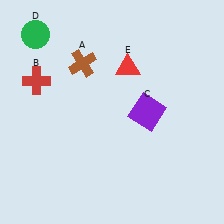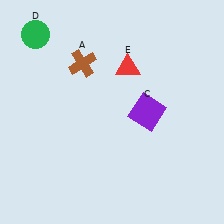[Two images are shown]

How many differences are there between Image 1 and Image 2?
There is 1 difference between the two images.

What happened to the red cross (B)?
The red cross (B) was removed in Image 2. It was in the top-left area of Image 1.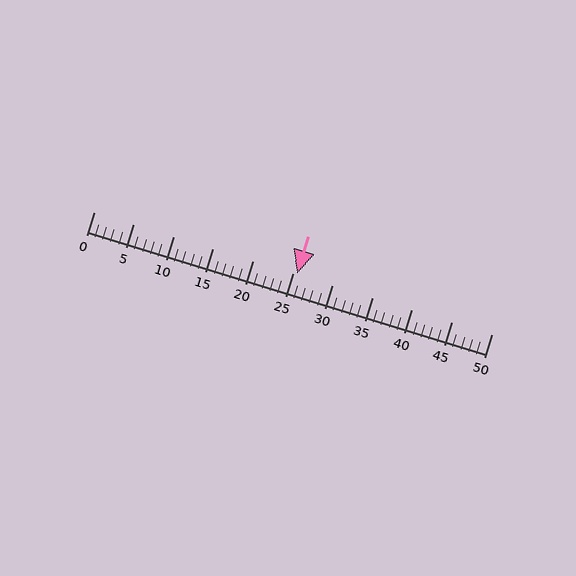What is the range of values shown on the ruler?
The ruler shows values from 0 to 50.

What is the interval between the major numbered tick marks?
The major tick marks are spaced 5 units apart.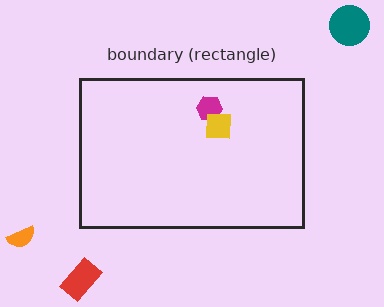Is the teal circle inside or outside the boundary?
Outside.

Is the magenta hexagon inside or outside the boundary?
Inside.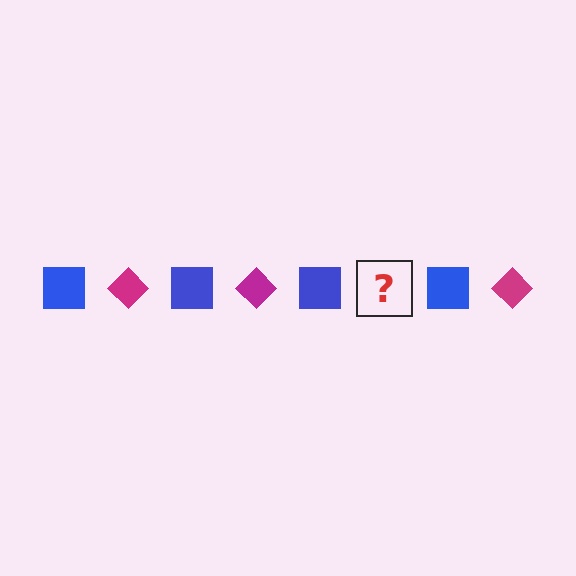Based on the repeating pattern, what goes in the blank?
The blank should be a magenta diamond.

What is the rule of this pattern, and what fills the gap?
The rule is that the pattern alternates between blue square and magenta diamond. The gap should be filled with a magenta diamond.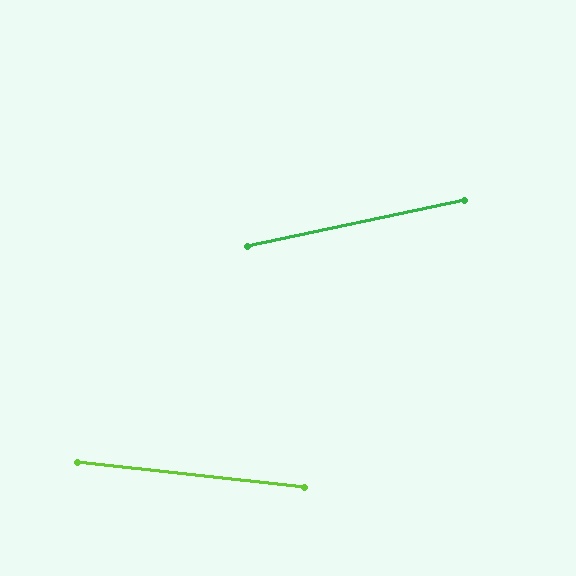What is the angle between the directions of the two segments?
Approximately 18 degrees.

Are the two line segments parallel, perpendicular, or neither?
Neither parallel nor perpendicular — they differ by about 18°.